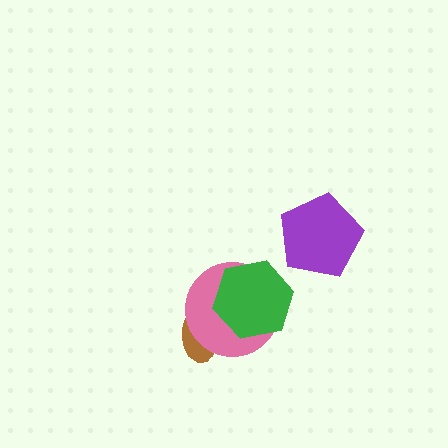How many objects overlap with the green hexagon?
1 object overlaps with the green hexagon.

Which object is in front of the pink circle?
The green hexagon is in front of the pink circle.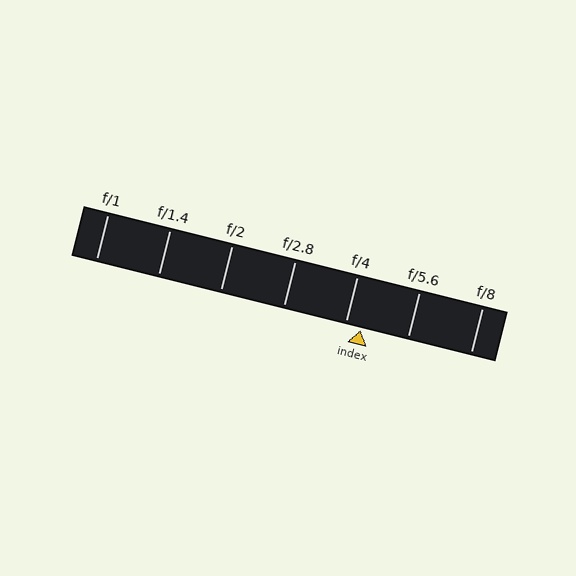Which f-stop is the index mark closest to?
The index mark is closest to f/4.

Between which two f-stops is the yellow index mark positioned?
The index mark is between f/4 and f/5.6.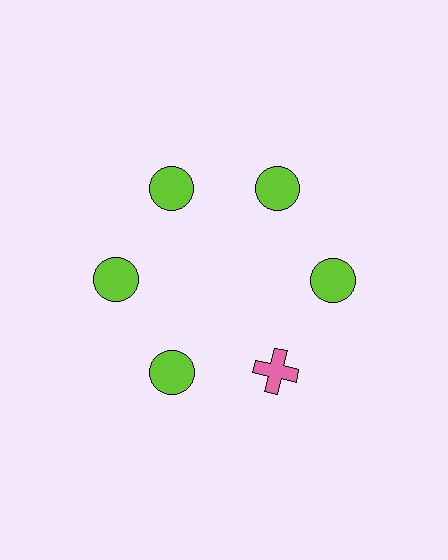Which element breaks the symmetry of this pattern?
The pink cross at roughly the 5 o'clock position breaks the symmetry. All other shapes are lime circles.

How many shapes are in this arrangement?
There are 6 shapes arranged in a ring pattern.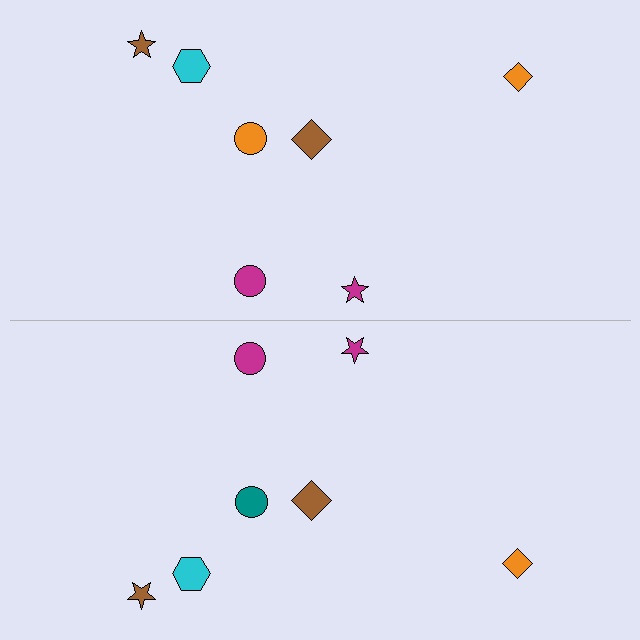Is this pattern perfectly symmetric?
No, the pattern is not perfectly symmetric. The teal circle on the bottom side breaks the symmetry — its mirror counterpart is orange.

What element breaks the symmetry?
The teal circle on the bottom side breaks the symmetry — its mirror counterpart is orange.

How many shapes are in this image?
There are 14 shapes in this image.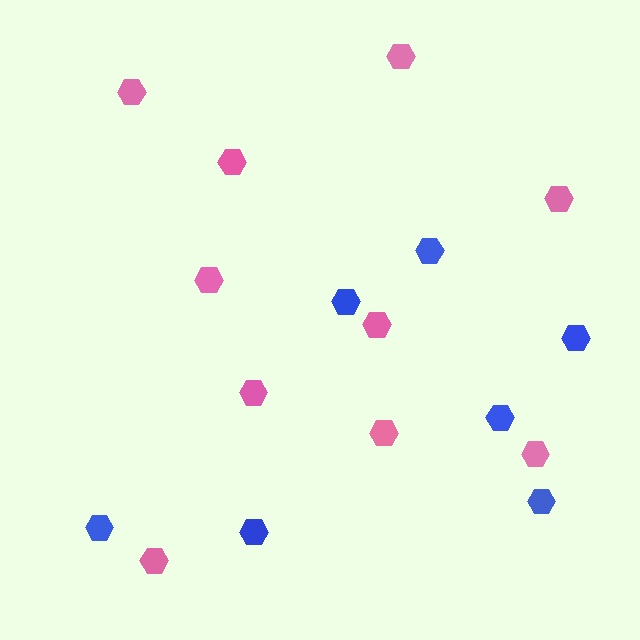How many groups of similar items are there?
There are 2 groups: one group of pink hexagons (10) and one group of blue hexagons (7).